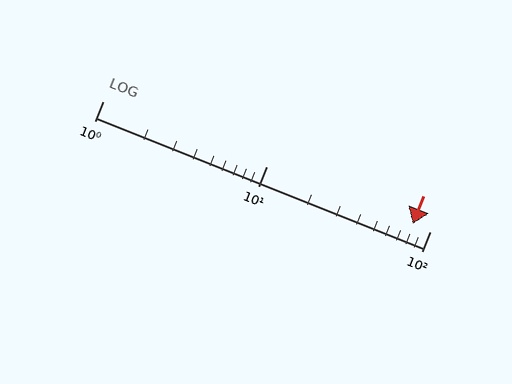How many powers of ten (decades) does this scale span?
The scale spans 2 decades, from 1 to 100.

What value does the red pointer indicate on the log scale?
The pointer indicates approximately 78.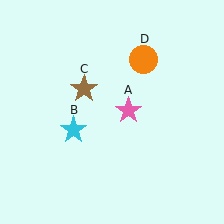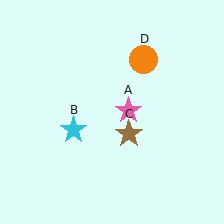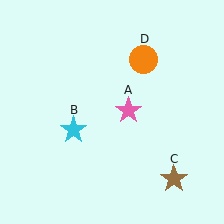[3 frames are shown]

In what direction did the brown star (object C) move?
The brown star (object C) moved down and to the right.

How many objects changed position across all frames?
1 object changed position: brown star (object C).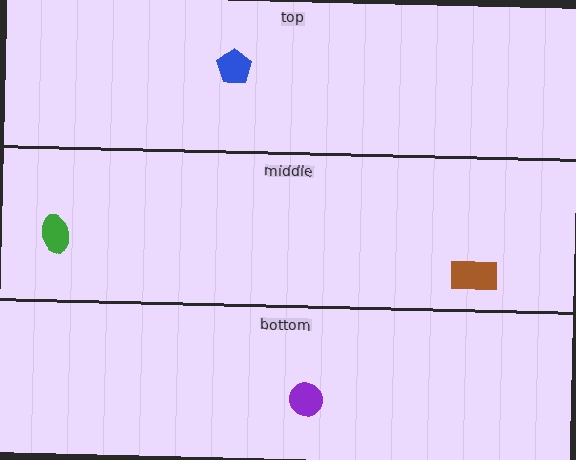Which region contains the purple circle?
The bottom region.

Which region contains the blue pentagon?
The top region.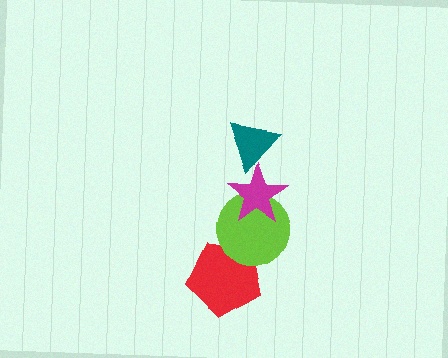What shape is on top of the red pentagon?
The lime circle is on top of the red pentagon.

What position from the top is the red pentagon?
The red pentagon is 4th from the top.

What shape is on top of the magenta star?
The teal triangle is on top of the magenta star.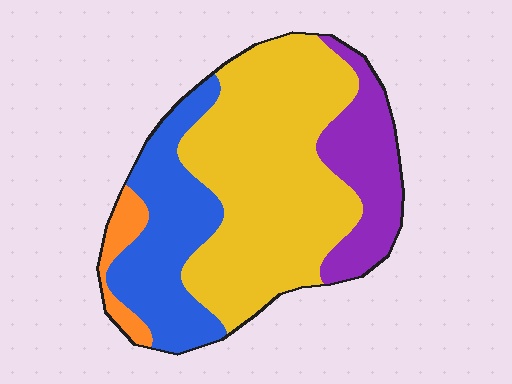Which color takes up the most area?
Yellow, at roughly 55%.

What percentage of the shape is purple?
Purple takes up about one sixth (1/6) of the shape.